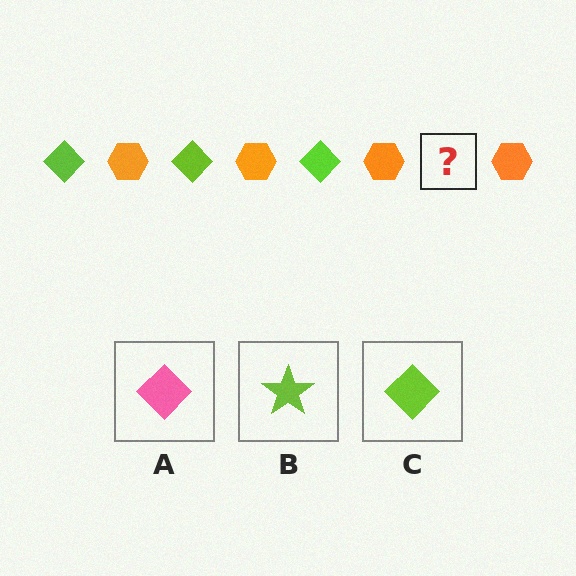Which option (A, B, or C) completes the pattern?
C.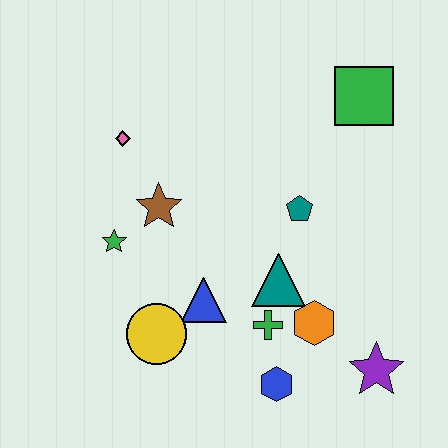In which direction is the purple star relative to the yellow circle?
The purple star is to the right of the yellow circle.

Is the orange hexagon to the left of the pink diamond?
No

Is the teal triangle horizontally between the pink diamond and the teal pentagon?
Yes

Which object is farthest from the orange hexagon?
The pink diamond is farthest from the orange hexagon.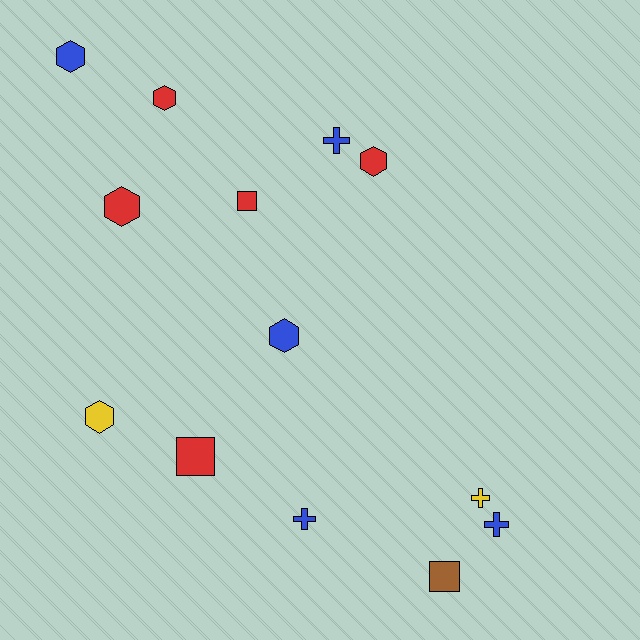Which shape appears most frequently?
Hexagon, with 6 objects.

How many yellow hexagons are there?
There is 1 yellow hexagon.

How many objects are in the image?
There are 13 objects.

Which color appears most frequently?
Red, with 5 objects.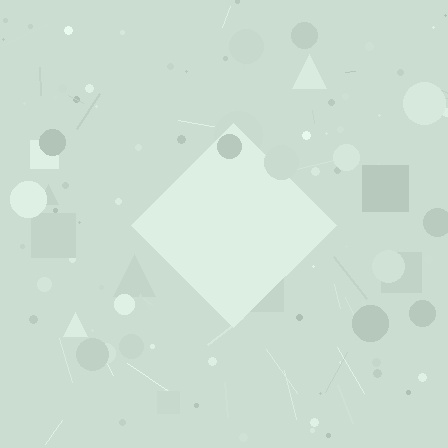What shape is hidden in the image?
A diamond is hidden in the image.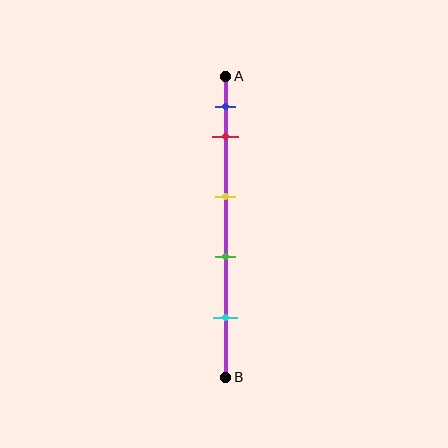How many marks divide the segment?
There are 5 marks dividing the segment.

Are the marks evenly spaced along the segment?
No, the marks are not evenly spaced.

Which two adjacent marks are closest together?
The blue and red marks are the closest adjacent pair.